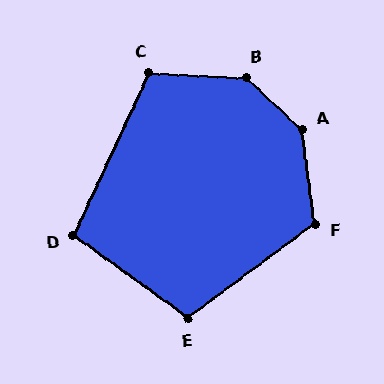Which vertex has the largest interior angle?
A, at approximately 140 degrees.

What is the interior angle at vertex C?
Approximately 112 degrees (obtuse).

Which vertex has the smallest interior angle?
D, at approximately 101 degrees.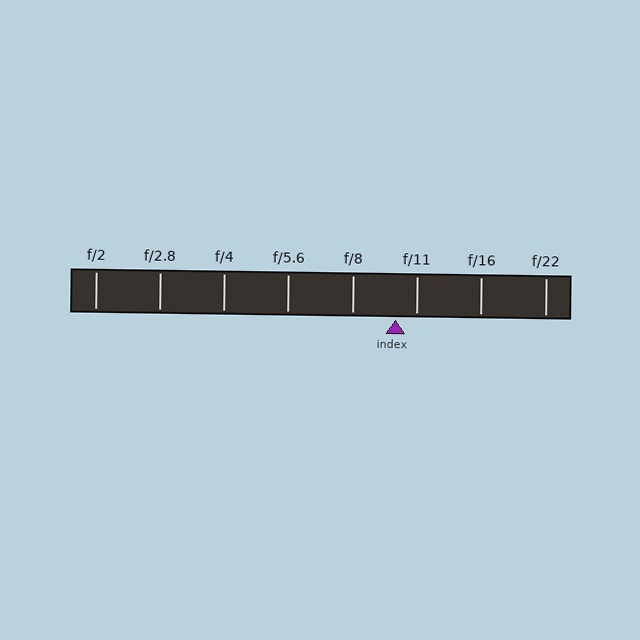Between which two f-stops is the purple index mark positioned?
The index mark is between f/8 and f/11.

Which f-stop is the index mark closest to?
The index mark is closest to f/11.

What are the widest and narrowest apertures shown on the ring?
The widest aperture shown is f/2 and the narrowest is f/22.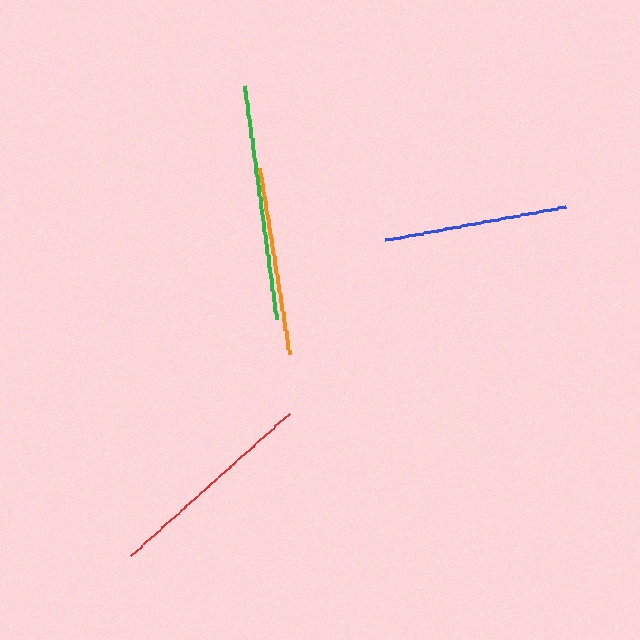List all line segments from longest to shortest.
From longest to shortest: green, red, orange, blue.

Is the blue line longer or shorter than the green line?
The green line is longer than the blue line.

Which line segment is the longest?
The green line is the longest at approximately 236 pixels.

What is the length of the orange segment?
The orange segment is approximately 188 pixels long.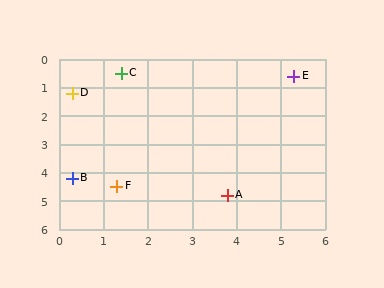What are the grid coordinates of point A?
Point A is at approximately (3.8, 4.8).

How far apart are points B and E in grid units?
Points B and E are about 6.2 grid units apart.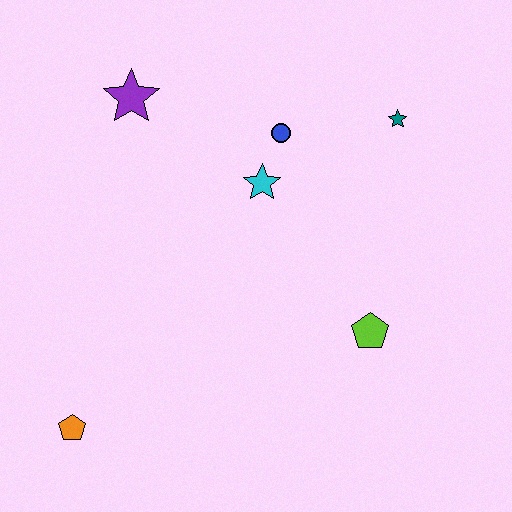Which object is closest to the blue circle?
The cyan star is closest to the blue circle.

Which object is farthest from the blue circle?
The orange pentagon is farthest from the blue circle.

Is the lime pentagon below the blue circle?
Yes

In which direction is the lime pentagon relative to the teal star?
The lime pentagon is below the teal star.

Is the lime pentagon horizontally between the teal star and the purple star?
Yes